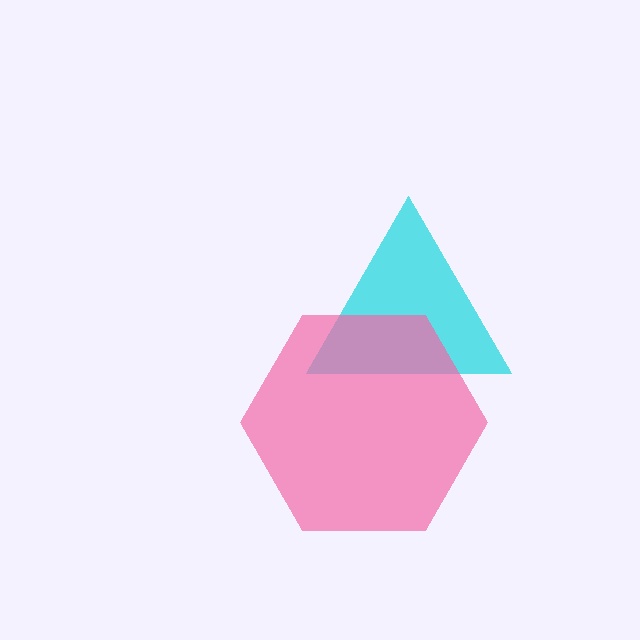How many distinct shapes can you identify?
There are 2 distinct shapes: a cyan triangle, a pink hexagon.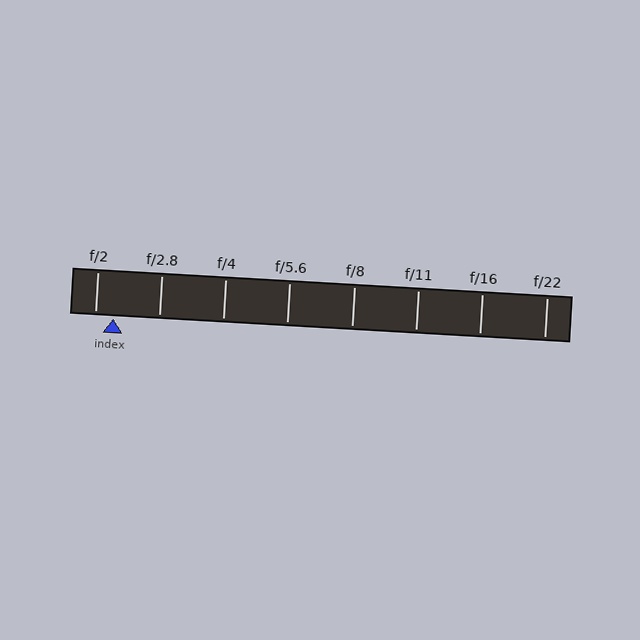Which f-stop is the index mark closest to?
The index mark is closest to f/2.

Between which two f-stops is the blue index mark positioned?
The index mark is between f/2 and f/2.8.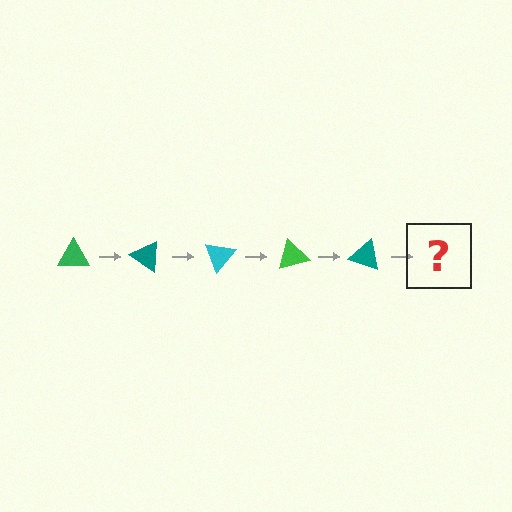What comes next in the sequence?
The next element should be a cyan triangle, rotated 175 degrees from the start.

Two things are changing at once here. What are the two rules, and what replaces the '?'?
The two rules are that it rotates 35 degrees each step and the color cycles through green, teal, and cyan. The '?' should be a cyan triangle, rotated 175 degrees from the start.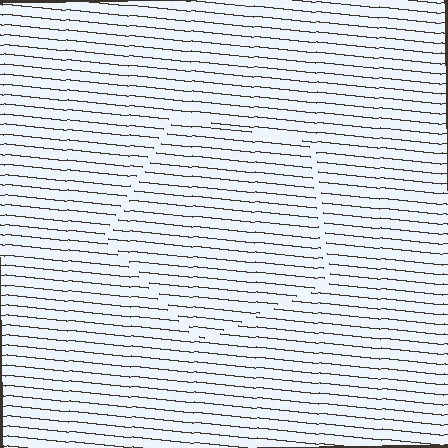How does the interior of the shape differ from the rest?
The interior of the shape contains the same grating, shifted by half a period — the contour is defined by the phase discontinuity where line-ends from the inner and outer gratings abut.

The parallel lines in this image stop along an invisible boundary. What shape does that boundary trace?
An illusory pentagon. The interior of the shape contains the same grating, shifted by half a period — the contour is defined by the phase discontinuity where line-ends from the inner and outer gratings abut.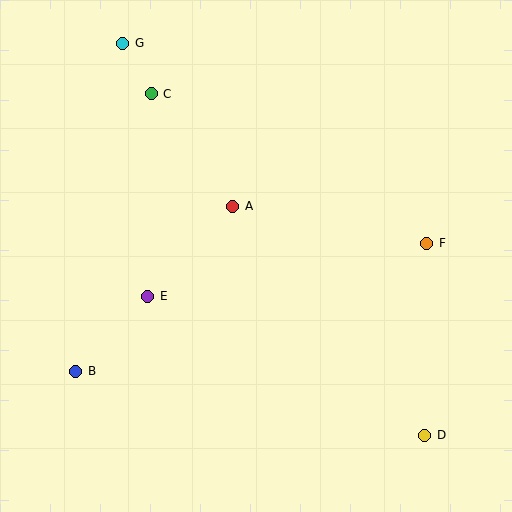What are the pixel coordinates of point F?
Point F is at (427, 243).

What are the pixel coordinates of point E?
Point E is at (148, 296).